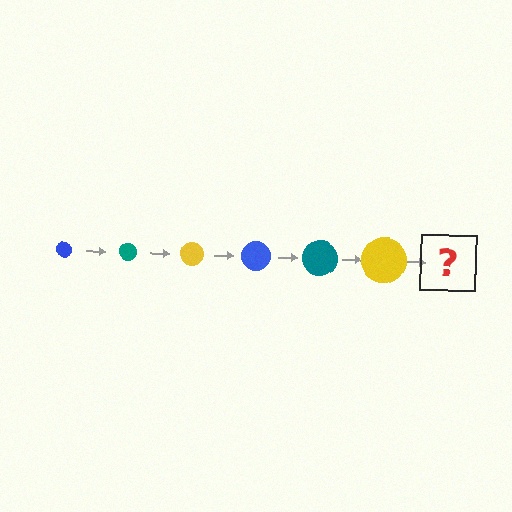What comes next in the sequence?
The next element should be a blue circle, larger than the previous one.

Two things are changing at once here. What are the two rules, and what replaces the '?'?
The two rules are that the circle grows larger each step and the color cycles through blue, teal, and yellow. The '?' should be a blue circle, larger than the previous one.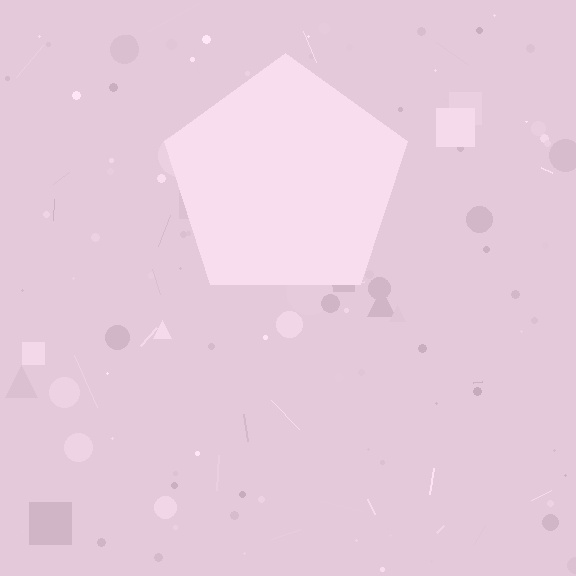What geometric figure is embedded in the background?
A pentagon is embedded in the background.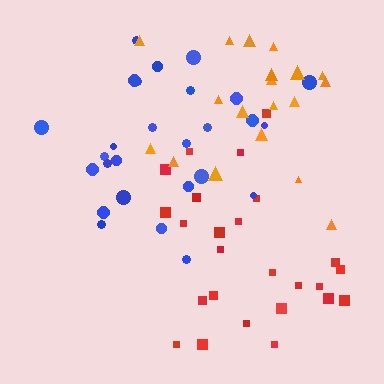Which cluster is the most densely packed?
Blue.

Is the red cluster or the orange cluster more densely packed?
Orange.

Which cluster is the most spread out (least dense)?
Red.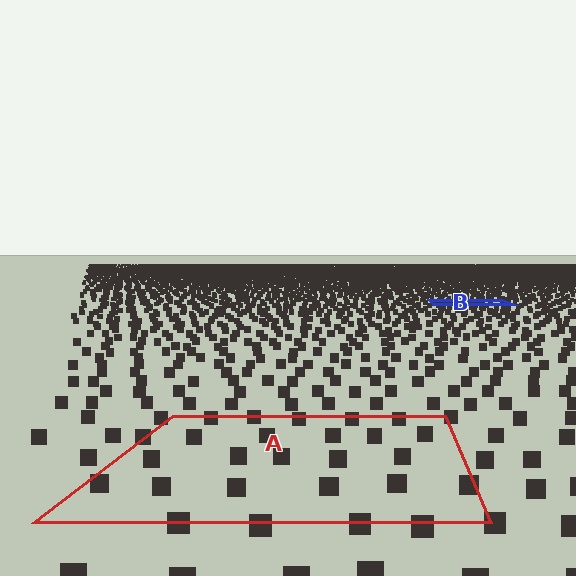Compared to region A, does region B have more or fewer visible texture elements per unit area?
Region B has more texture elements per unit area — they are packed more densely because it is farther away.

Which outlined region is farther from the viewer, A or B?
Region B is farther from the viewer — the texture elements inside it appear smaller and more densely packed.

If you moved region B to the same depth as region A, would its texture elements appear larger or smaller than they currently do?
They would appear larger. At a closer depth, the same texture elements are projected at a bigger on-screen size.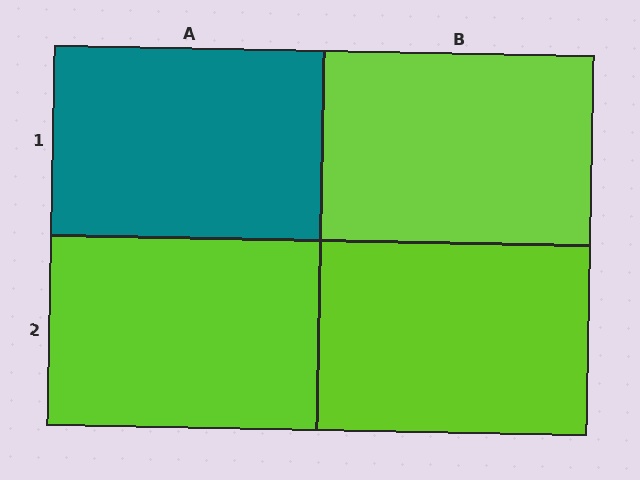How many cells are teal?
1 cell is teal.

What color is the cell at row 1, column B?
Lime.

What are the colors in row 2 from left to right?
Lime, lime.